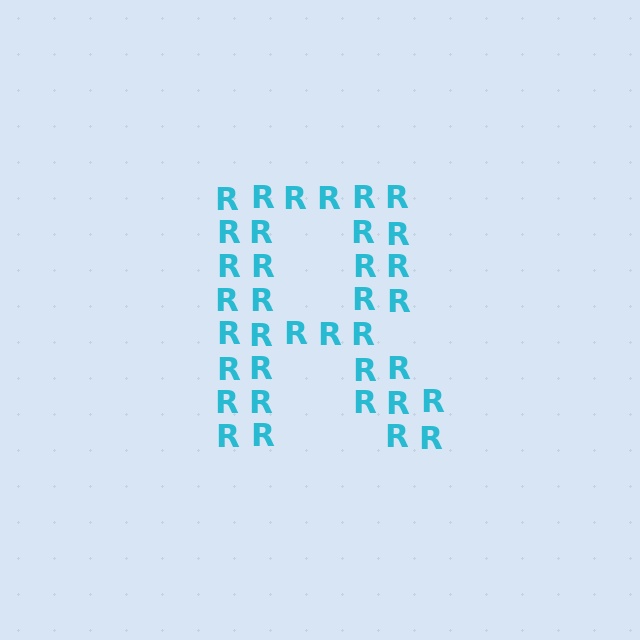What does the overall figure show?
The overall figure shows the letter R.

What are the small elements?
The small elements are letter R's.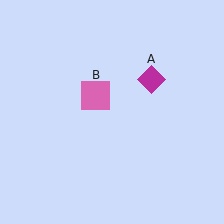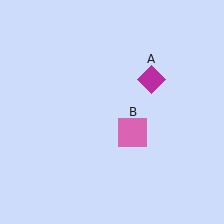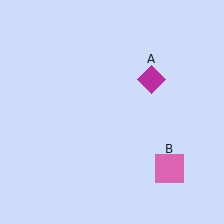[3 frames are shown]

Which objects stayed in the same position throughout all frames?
Magenta diamond (object A) remained stationary.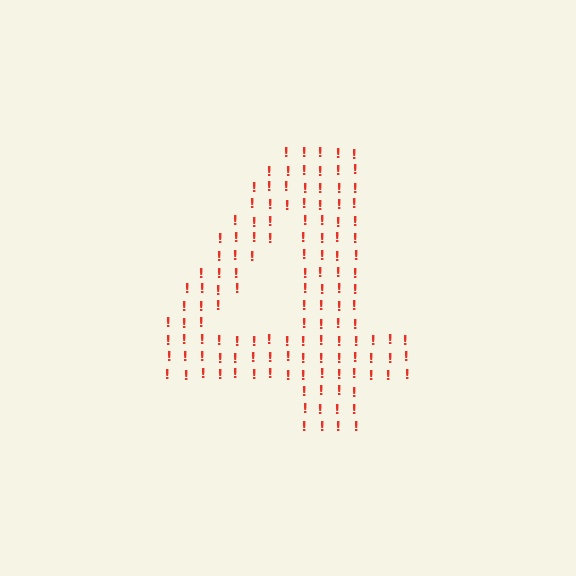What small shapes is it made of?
It is made of small exclamation marks.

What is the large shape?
The large shape is the digit 4.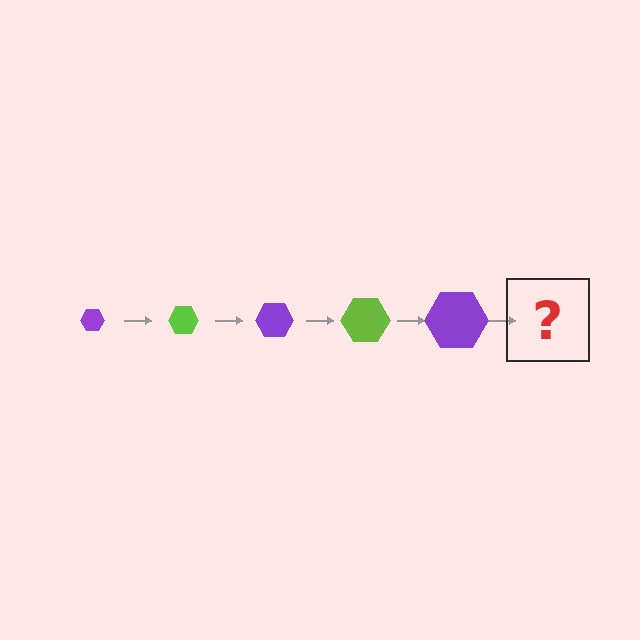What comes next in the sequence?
The next element should be a lime hexagon, larger than the previous one.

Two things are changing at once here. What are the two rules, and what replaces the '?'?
The two rules are that the hexagon grows larger each step and the color cycles through purple and lime. The '?' should be a lime hexagon, larger than the previous one.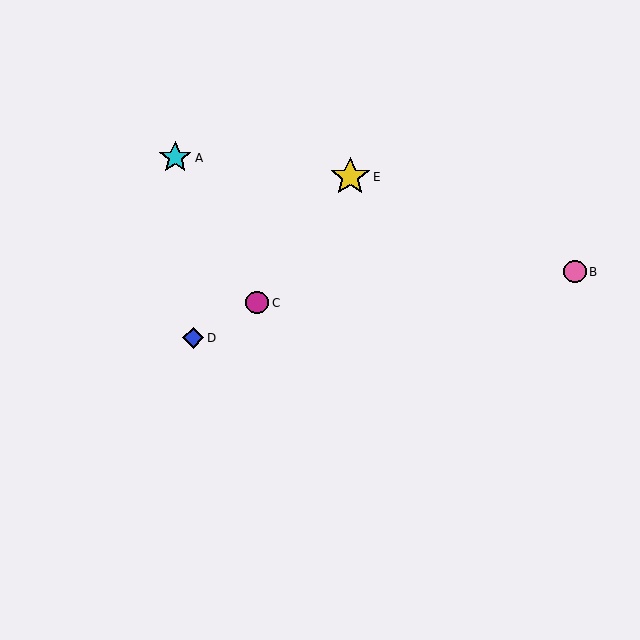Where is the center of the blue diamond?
The center of the blue diamond is at (193, 338).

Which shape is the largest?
The yellow star (labeled E) is the largest.